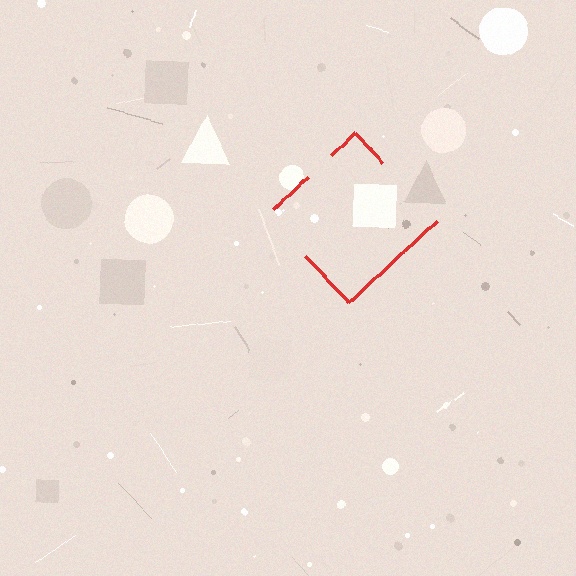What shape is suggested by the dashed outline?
The dashed outline suggests a diamond.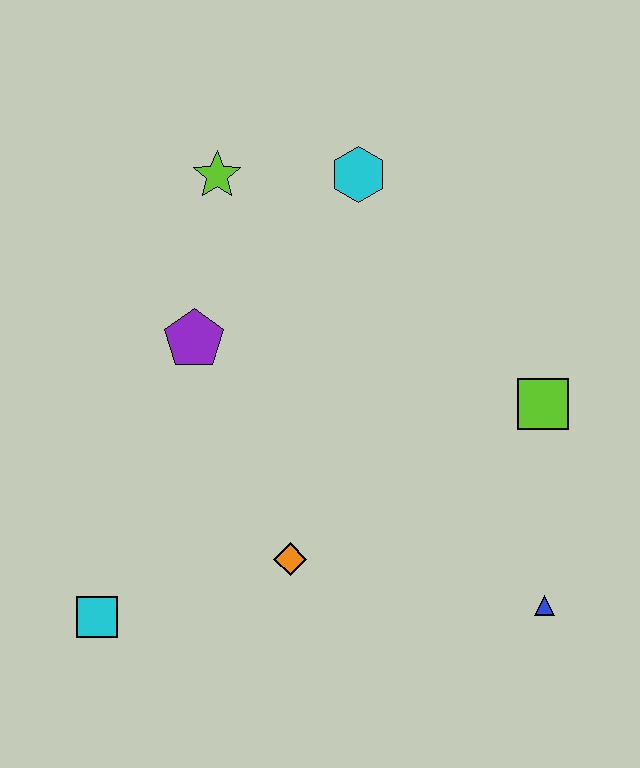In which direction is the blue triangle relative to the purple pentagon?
The blue triangle is to the right of the purple pentagon.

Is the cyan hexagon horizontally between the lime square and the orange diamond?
Yes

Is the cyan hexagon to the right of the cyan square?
Yes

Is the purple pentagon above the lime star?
No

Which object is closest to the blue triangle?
The lime square is closest to the blue triangle.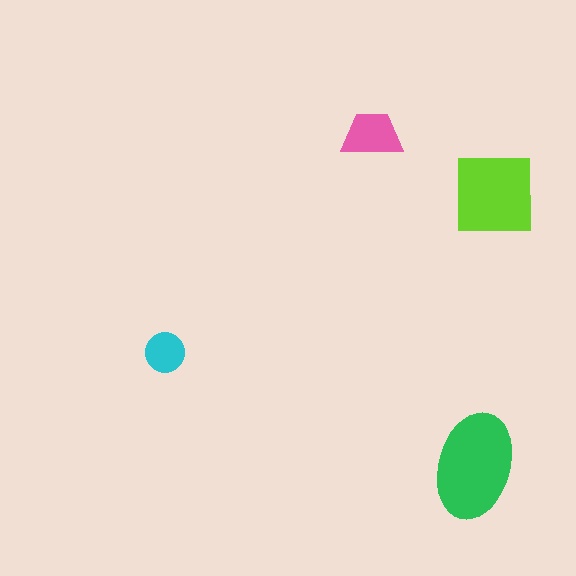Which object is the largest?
The green ellipse.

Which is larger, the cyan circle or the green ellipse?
The green ellipse.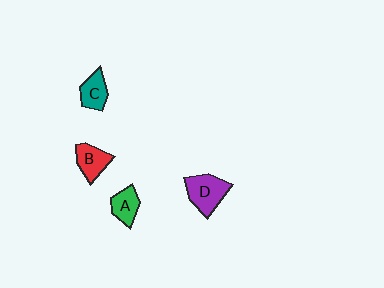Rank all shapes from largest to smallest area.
From largest to smallest: D (purple), B (red), C (teal), A (green).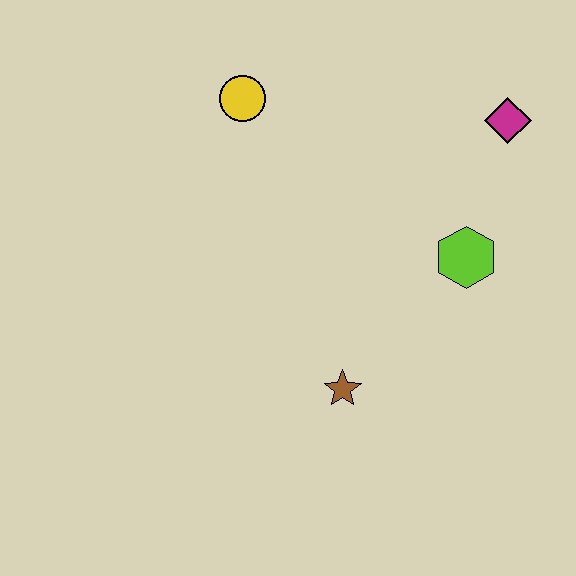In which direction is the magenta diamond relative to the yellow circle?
The magenta diamond is to the right of the yellow circle.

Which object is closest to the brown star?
The lime hexagon is closest to the brown star.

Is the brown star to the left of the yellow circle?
No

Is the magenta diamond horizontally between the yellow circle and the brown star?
No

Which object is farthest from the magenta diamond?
The brown star is farthest from the magenta diamond.